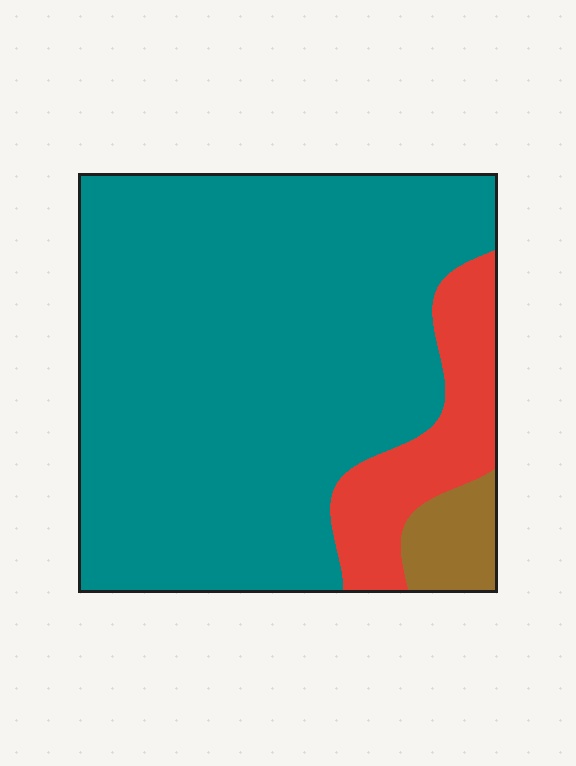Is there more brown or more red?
Red.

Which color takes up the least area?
Brown, at roughly 5%.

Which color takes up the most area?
Teal, at roughly 80%.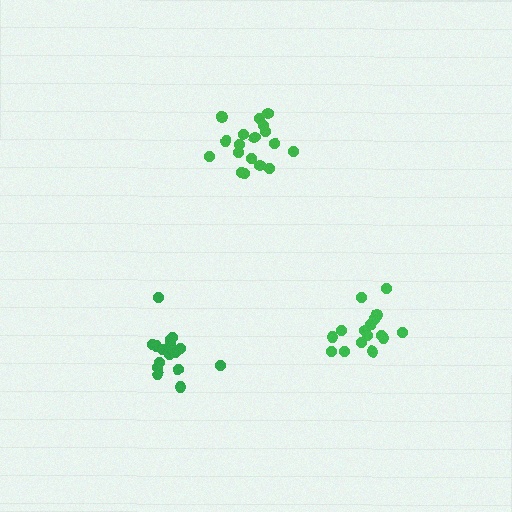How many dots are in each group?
Group 1: 17 dots, Group 2: 19 dots, Group 3: 16 dots (52 total).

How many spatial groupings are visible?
There are 3 spatial groupings.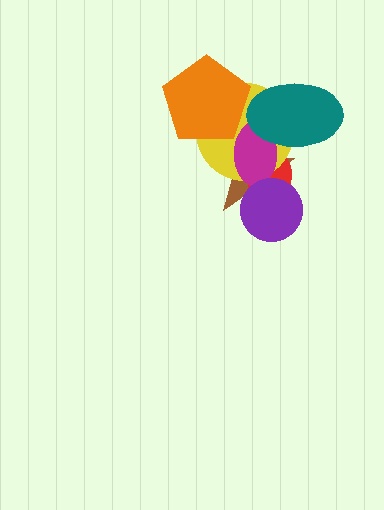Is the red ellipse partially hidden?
Yes, it is partially covered by another shape.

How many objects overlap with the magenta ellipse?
4 objects overlap with the magenta ellipse.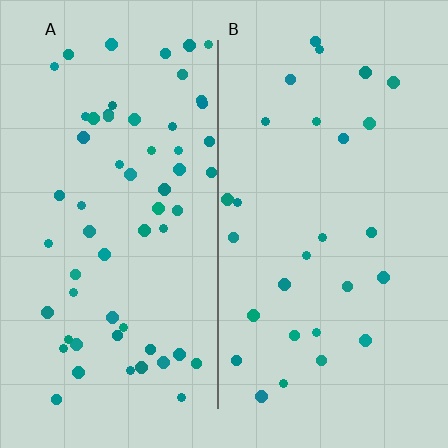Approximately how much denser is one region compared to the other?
Approximately 2.1× — region A over region B.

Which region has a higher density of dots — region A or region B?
A (the left).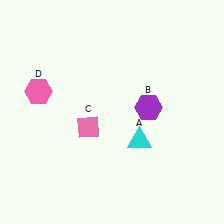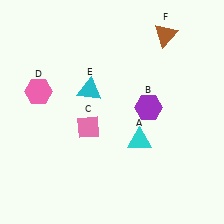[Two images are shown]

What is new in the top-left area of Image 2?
A cyan triangle (E) was added in the top-left area of Image 2.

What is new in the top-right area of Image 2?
A brown triangle (F) was added in the top-right area of Image 2.